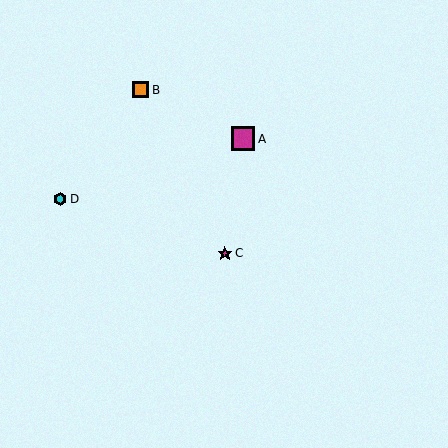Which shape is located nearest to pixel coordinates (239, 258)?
The magenta star (labeled C) at (225, 253) is nearest to that location.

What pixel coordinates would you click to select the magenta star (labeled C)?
Click at (225, 253) to select the magenta star C.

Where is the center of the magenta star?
The center of the magenta star is at (225, 253).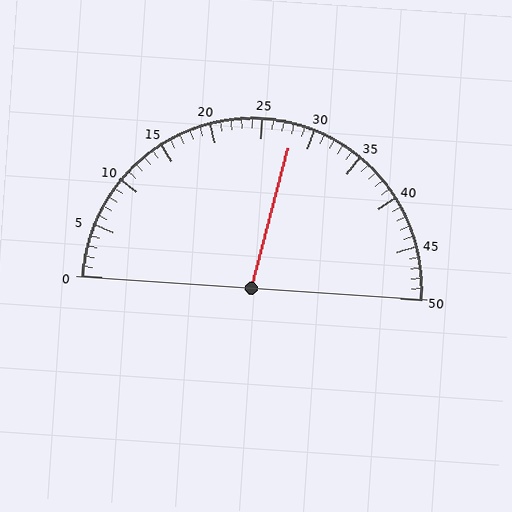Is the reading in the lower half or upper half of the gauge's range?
The reading is in the upper half of the range (0 to 50).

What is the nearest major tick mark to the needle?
The nearest major tick mark is 30.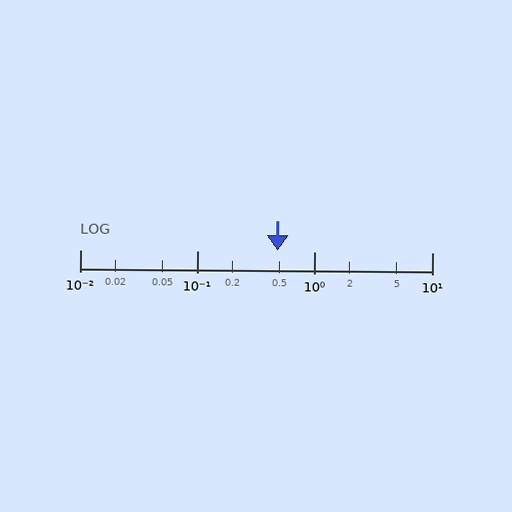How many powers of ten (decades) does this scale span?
The scale spans 3 decades, from 0.01 to 10.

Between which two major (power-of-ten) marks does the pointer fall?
The pointer is between 0.1 and 1.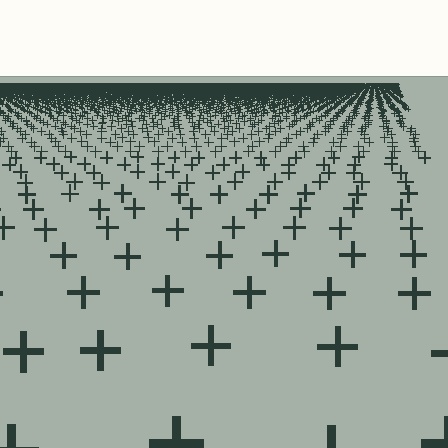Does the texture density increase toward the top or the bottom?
Density increases toward the top.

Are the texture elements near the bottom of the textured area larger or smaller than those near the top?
Larger. Near the bottom, elements are closer to the viewer and appear at a bigger on-screen size.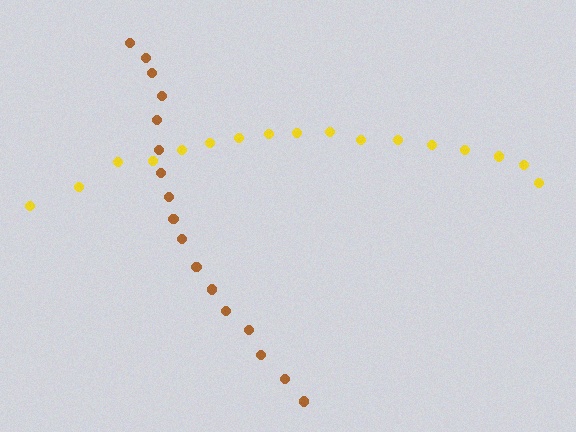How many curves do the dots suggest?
There are 2 distinct paths.